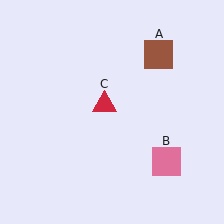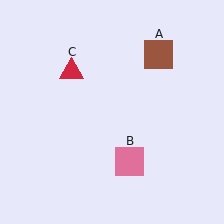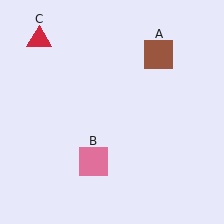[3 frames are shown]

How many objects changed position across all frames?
2 objects changed position: pink square (object B), red triangle (object C).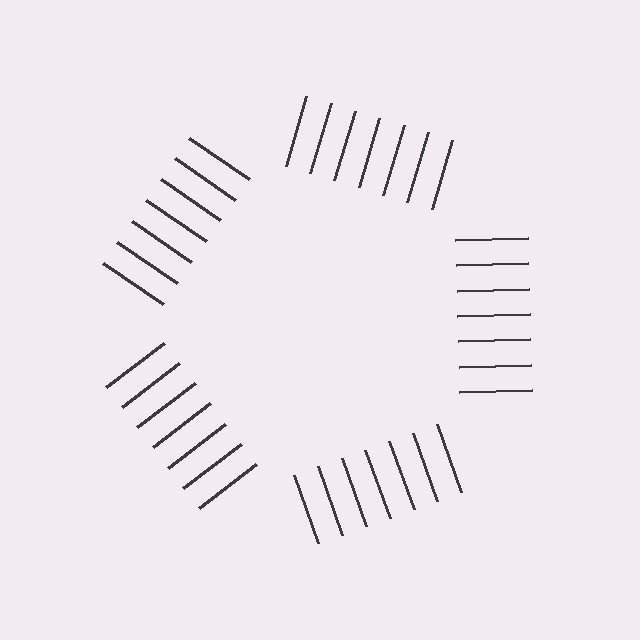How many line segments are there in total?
35 — 7 along each of the 5 edges.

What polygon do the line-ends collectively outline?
An illusory pentagon — the line segments terminate on its edges but no continuous stroke is drawn.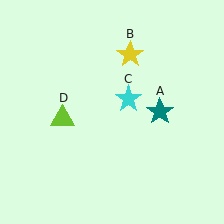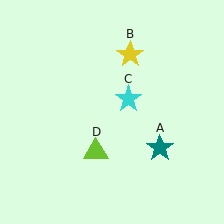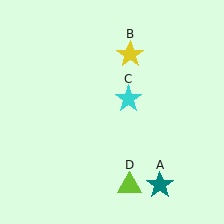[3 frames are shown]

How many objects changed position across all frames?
2 objects changed position: teal star (object A), lime triangle (object D).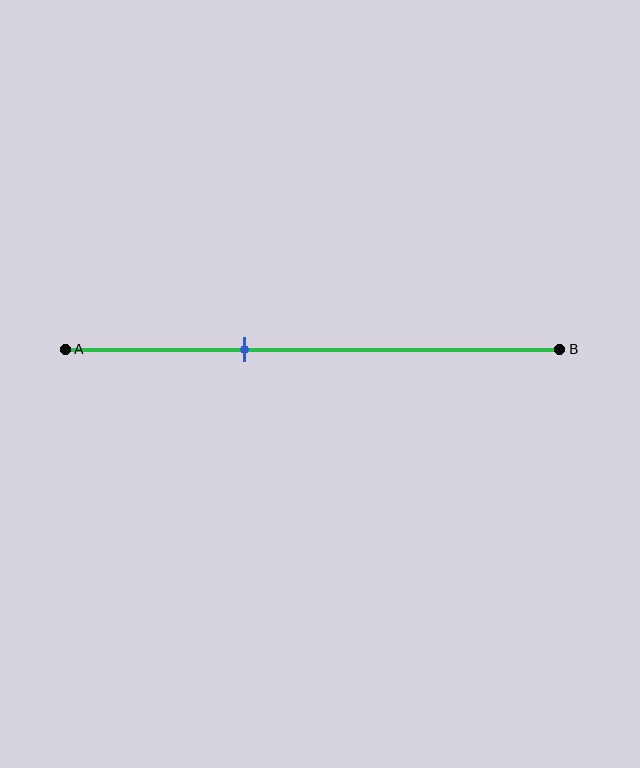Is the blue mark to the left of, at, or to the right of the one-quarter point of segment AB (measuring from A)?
The blue mark is to the right of the one-quarter point of segment AB.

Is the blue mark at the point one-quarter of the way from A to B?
No, the mark is at about 35% from A, not at the 25% one-quarter point.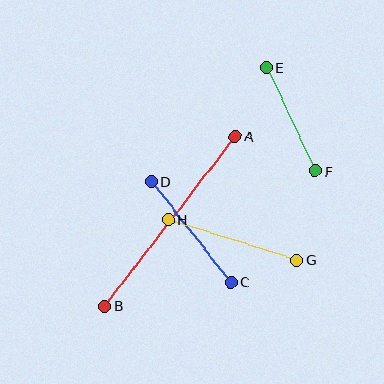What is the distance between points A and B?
The distance is approximately 214 pixels.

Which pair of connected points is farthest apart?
Points A and B are farthest apart.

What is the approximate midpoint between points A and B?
The midpoint is at approximately (170, 221) pixels.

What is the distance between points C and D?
The distance is approximately 128 pixels.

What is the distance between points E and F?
The distance is approximately 114 pixels.